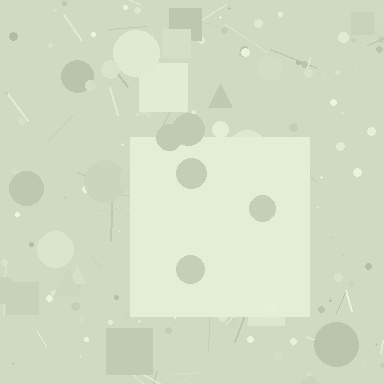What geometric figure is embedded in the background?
A square is embedded in the background.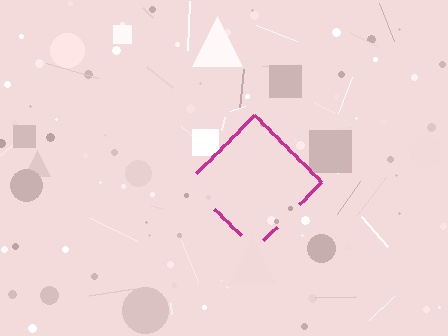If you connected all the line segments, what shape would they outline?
They would outline a diamond.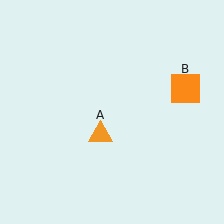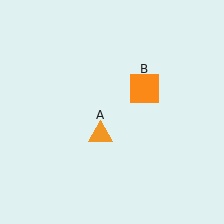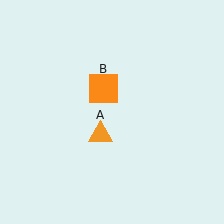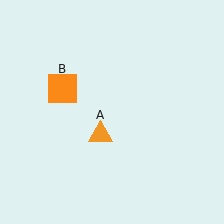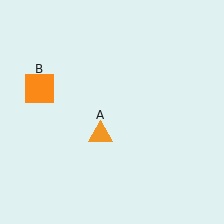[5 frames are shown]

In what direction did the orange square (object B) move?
The orange square (object B) moved left.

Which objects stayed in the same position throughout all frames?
Orange triangle (object A) remained stationary.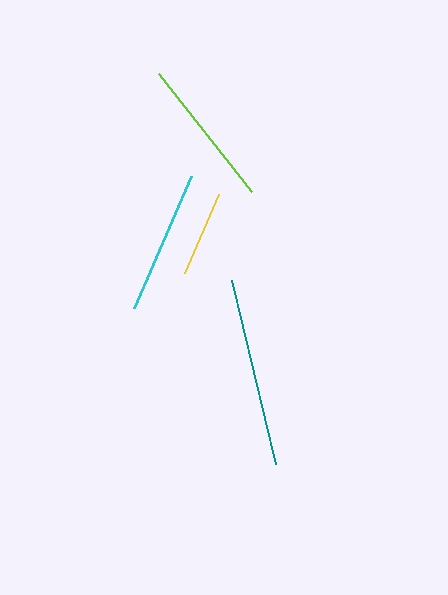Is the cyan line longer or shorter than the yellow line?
The cyan line is longer than the yellow line.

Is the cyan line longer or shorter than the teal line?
The teal line is longer than the cyan line.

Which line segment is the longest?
The teal line is the longest at approximately 189 pixels.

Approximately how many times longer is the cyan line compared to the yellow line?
The cyan line is approximately 1.7 times the length of the yellow line.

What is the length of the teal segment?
The teal segment is approximately 189 pixels long.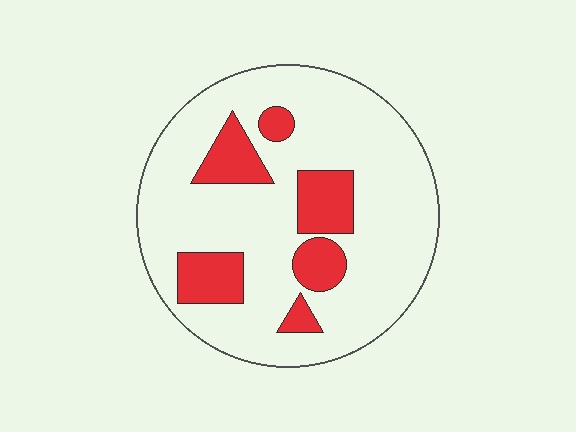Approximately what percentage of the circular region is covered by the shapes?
Approximately 20%.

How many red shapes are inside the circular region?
6.